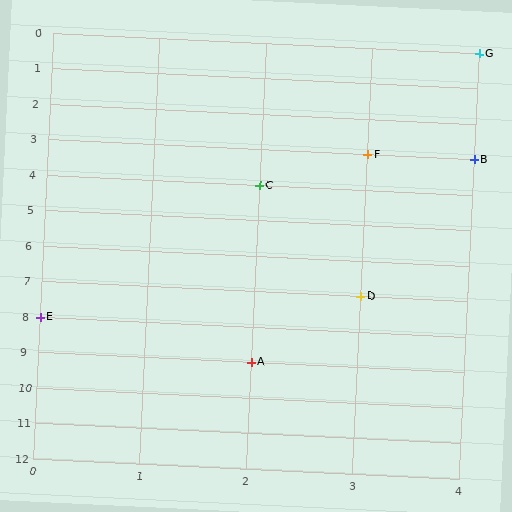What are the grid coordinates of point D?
Point D is at grid coordinates (3, 7).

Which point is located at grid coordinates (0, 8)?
Point E is at (0, 8).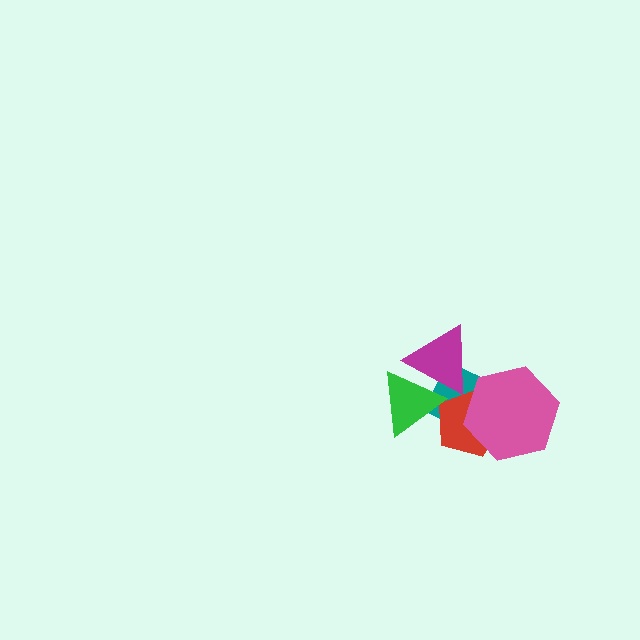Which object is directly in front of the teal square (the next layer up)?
The red pentagon is directly in front of the teal square.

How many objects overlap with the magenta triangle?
2 objects overlap with the magenta triangle.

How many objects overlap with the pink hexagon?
2 objects overlap with the pink hexagon.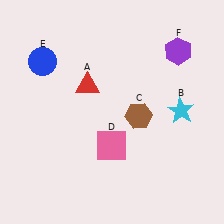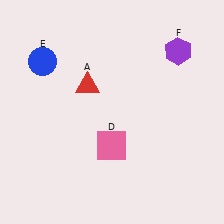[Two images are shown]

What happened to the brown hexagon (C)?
The brown hexagon (C) was removed in Image 2. It was in the bottom-right area of Image 1.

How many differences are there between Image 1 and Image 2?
There are 2 differences between the two images.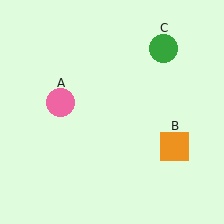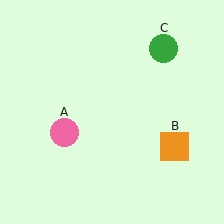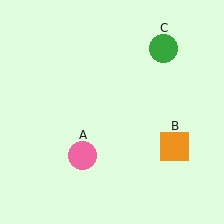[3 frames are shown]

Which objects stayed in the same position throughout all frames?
Orange square (object B) and green circle (object C) remained stationary.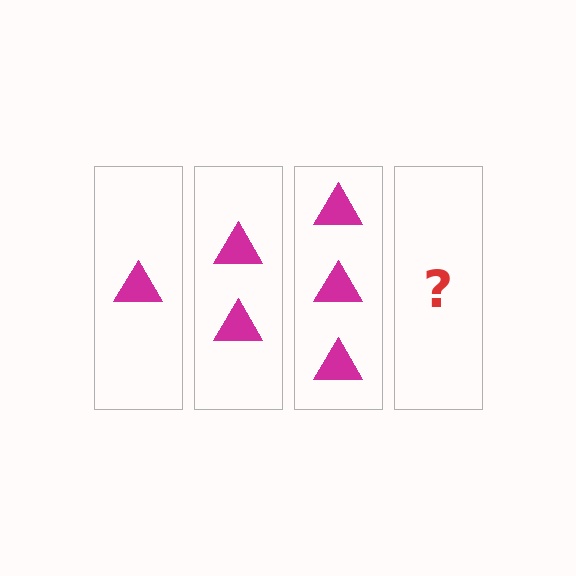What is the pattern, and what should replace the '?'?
The pattern is that each step adds one more triangle. The '?' should be 4 triangles.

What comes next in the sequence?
The next element should be 4 triangles.